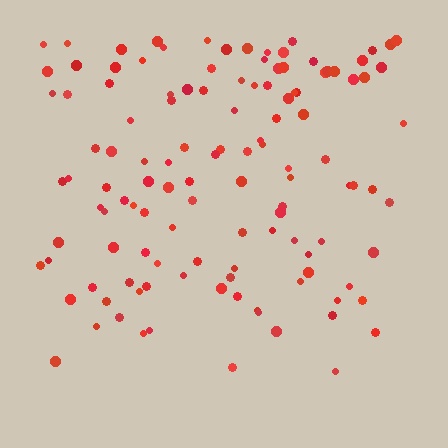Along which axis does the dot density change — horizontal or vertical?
Vertical.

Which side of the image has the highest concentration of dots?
The top.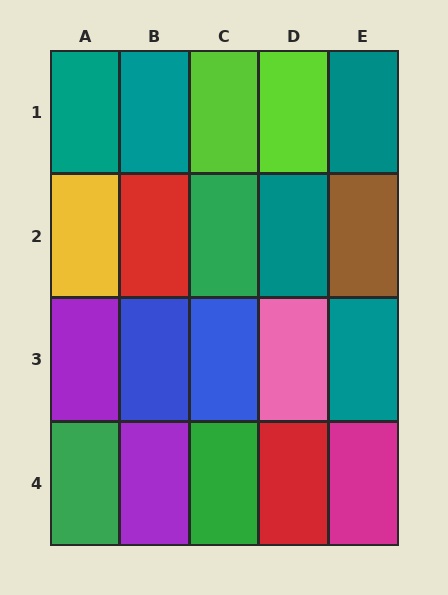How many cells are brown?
1 cell is brown.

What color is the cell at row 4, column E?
Magenta.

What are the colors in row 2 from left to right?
Yellow, red, green, teal, brown.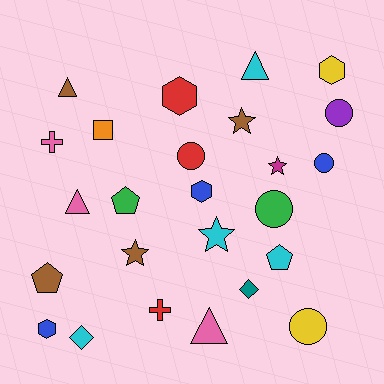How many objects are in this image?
There are 25 objects.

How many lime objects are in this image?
There are no lime objects.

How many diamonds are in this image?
There are 2 diamonds.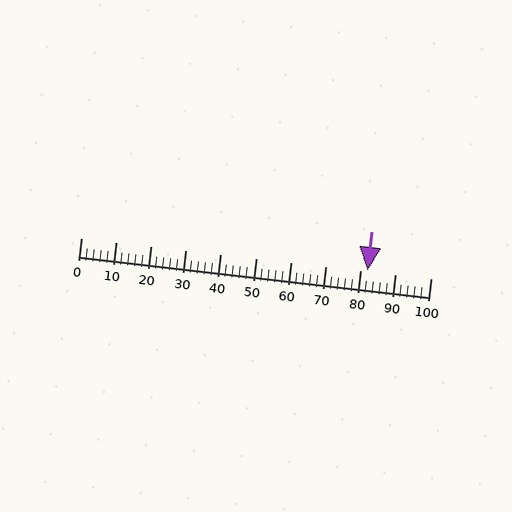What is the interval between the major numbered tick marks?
The major tick marks are spaced 10 units apart.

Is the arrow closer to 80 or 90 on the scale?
The arrow is closer to 80.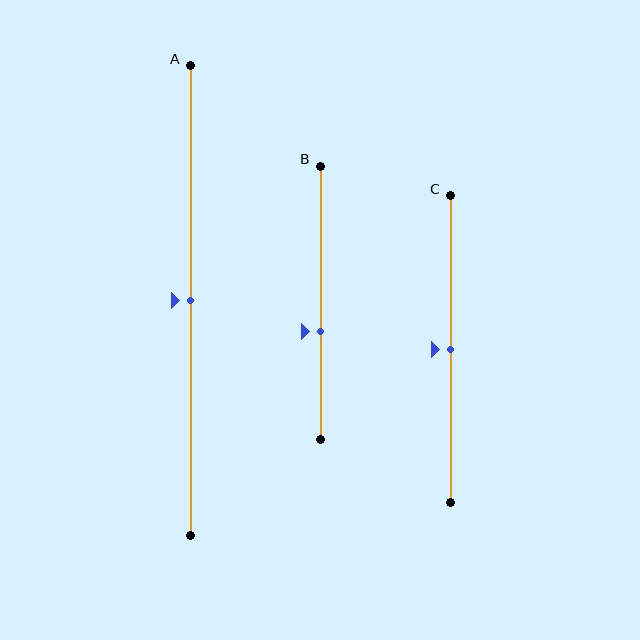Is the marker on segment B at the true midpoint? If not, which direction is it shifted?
No, the marker on segment B is shifted downward by about 10% of the segment length.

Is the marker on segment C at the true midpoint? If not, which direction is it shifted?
Yes, the marker on segment C is at the true midpoint.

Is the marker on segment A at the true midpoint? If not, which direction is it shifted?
Yes, the marker on segment A is at the true midpoint.